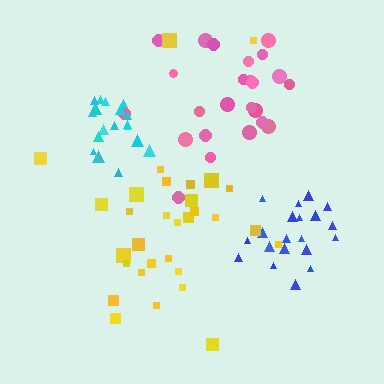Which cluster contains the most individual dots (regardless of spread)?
Yellow (31).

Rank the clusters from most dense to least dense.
cyan, blue, pink, yellow.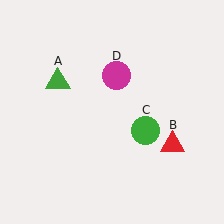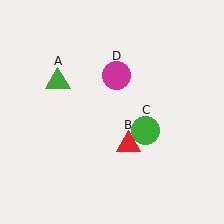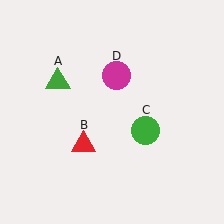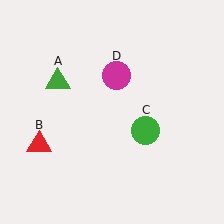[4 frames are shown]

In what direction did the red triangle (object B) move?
The red triangle (object B) moved left.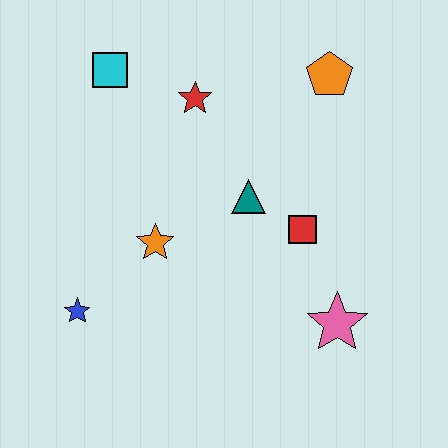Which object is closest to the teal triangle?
The red square is closest to the teal triangle.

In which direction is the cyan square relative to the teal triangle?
The cyan square is to the left of the teal triangle.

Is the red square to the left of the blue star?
No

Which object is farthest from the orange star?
The orange pentagon is farthest from the orange star.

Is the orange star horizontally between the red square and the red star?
No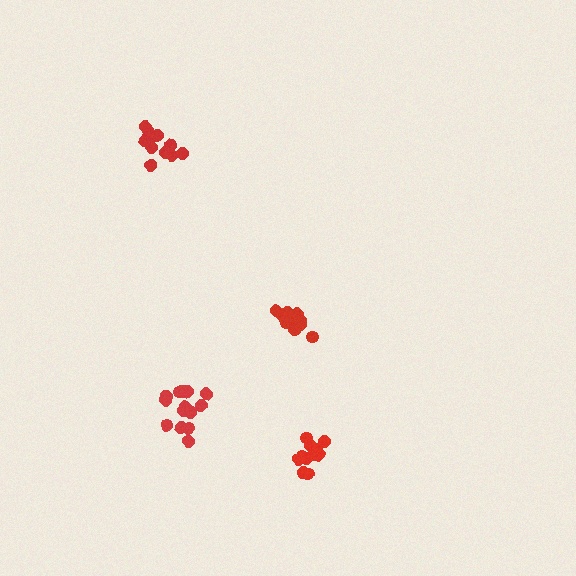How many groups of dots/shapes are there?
There are 4 groups.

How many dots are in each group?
Group 1: 12 dots, Group 2: 13 dots, Group 3: 12 dots, Group 4: 15 dots (52 total).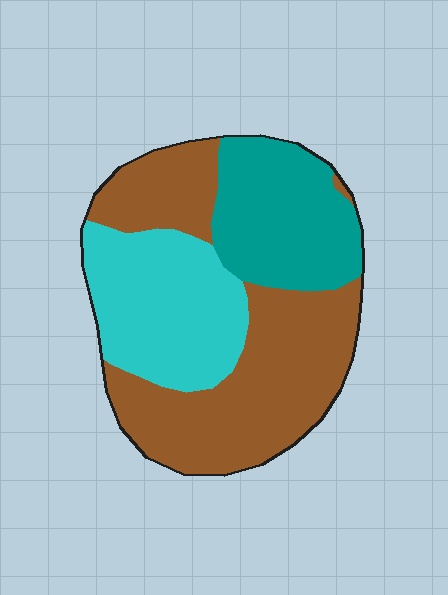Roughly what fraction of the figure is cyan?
Cyan covers about 30% of the figure.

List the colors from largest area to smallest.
From largest to smallest: brown, cyan, teal.